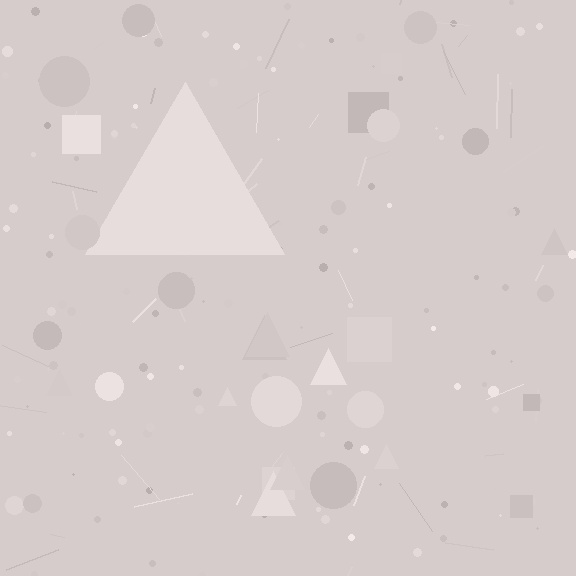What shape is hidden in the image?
A triangle is hidden in the image.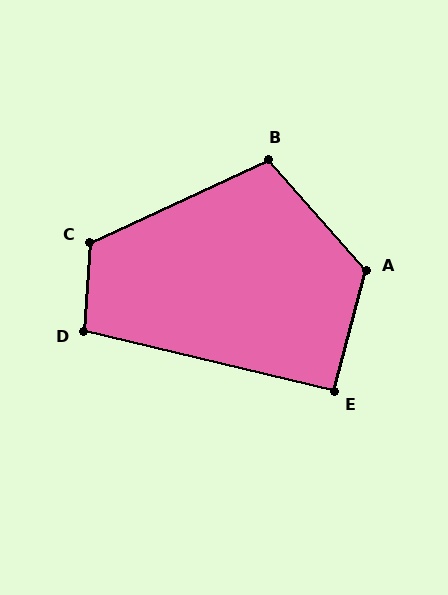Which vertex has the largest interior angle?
A, at approximately 124 degrees.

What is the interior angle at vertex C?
Approximately 119 degrees (obtuse).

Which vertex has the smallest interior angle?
E, at approximately 91 degrees.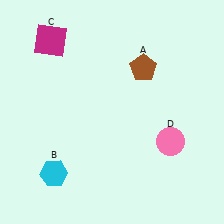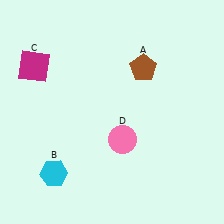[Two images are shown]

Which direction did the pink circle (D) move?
The pink circle (D) moved left.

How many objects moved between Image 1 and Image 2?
2 objects moved between the two images.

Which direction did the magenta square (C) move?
The magenta square (C) moved down.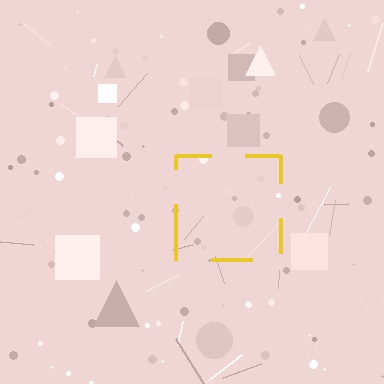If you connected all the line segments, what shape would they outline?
They would outline a square.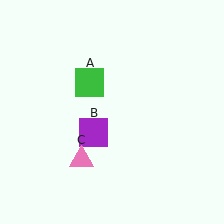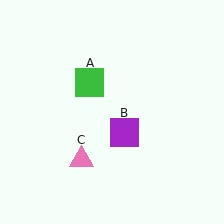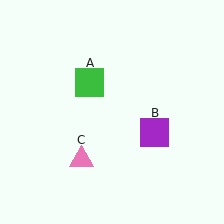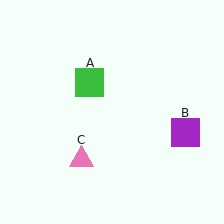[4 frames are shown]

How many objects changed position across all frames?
1 object changed position: purple square (object B).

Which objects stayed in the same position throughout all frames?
Green square (object A) and pink triangle (object C) remained stationary.